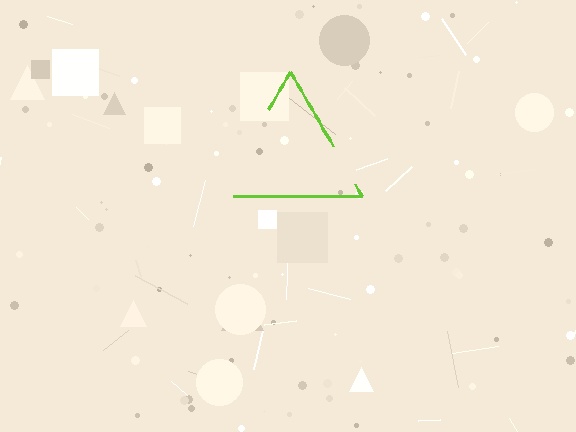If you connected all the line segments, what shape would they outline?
They would outline a triangle.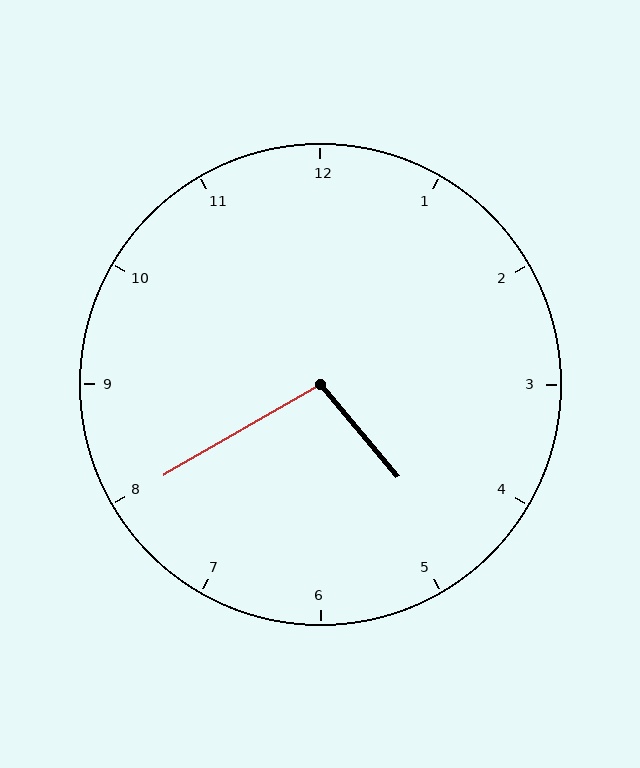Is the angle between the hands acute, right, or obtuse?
It is obtuse.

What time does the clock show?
4:40.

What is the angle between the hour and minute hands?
Approximately 100 degrees.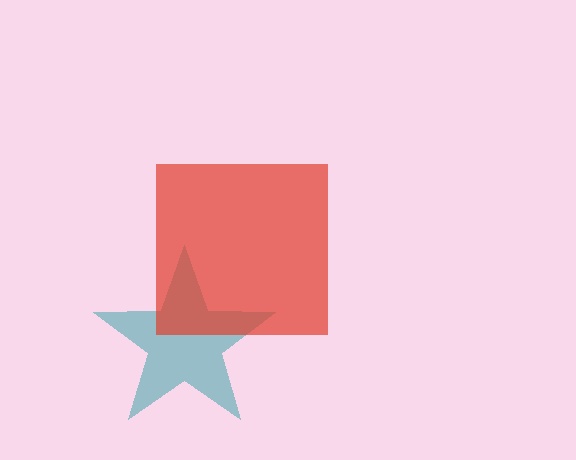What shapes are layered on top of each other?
The layered shapes are: a teal star, a red square.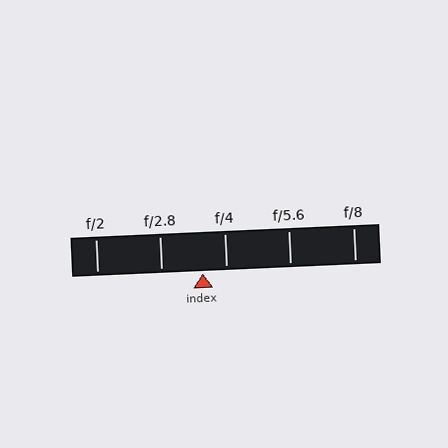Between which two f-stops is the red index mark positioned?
The index mark is between f/2.8 and f/4.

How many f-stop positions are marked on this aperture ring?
There are 5 f-stop positions marked.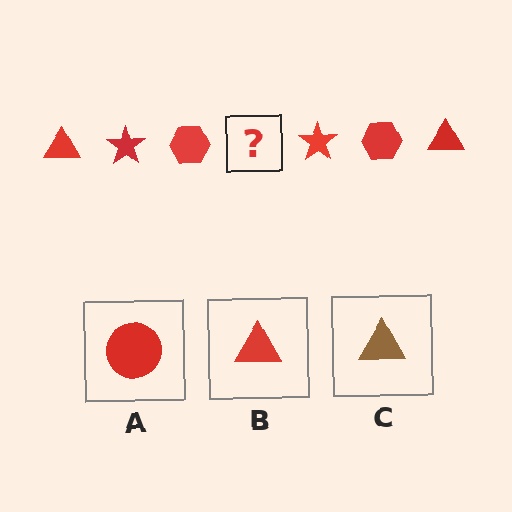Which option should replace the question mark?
Option B.